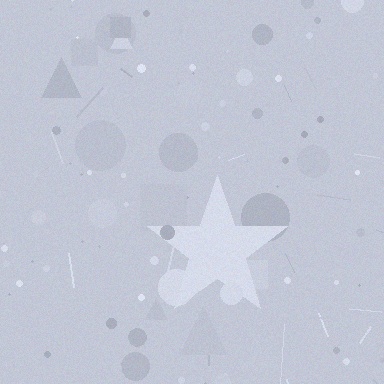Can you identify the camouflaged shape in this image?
The camouflaged shape is a star.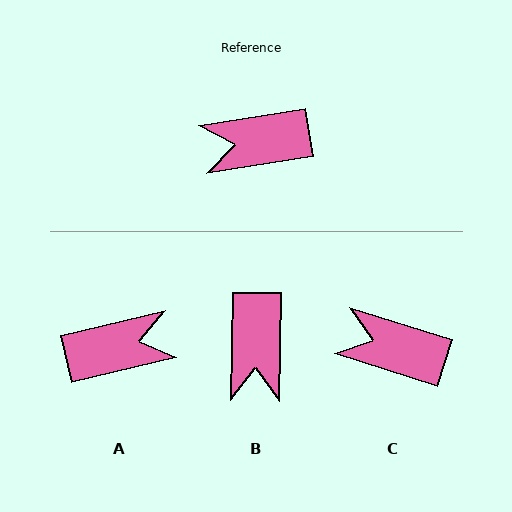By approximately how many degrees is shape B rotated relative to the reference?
Approximately 80 degrees counter-clockwise.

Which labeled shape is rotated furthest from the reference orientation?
A, about 176 degrees away.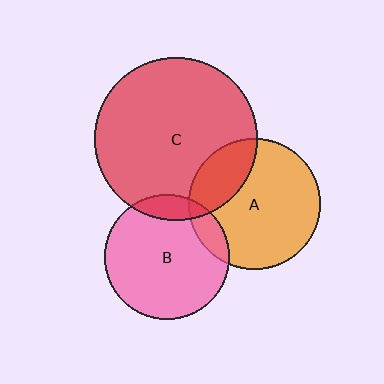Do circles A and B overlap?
Yes.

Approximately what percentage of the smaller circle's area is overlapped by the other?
Approximately 10%.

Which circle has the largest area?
Circle C (red).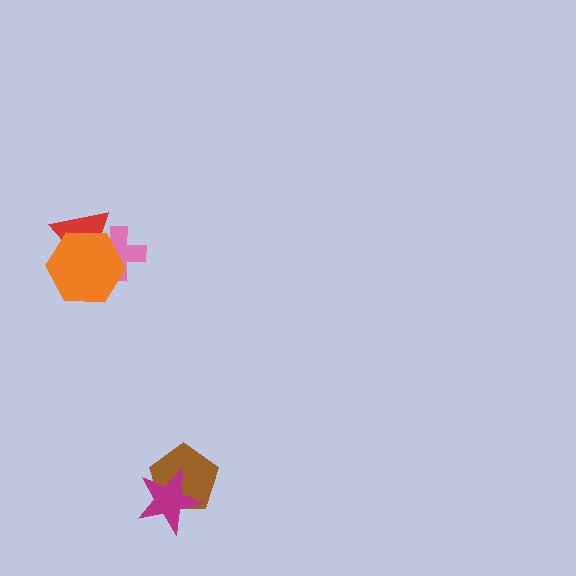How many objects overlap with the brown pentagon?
1 object overlaps with the brown pentagon.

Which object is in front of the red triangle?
The orange hexagon is in front of the red triangle.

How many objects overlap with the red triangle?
2 objects overlap with the red triangle.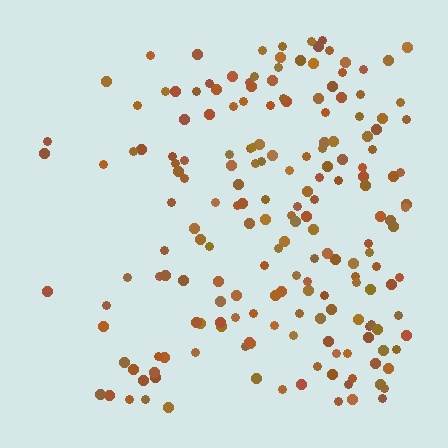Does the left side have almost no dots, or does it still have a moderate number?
Still a moderate number, just noticeably fewer than the right.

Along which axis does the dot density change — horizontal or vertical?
Horizontal.